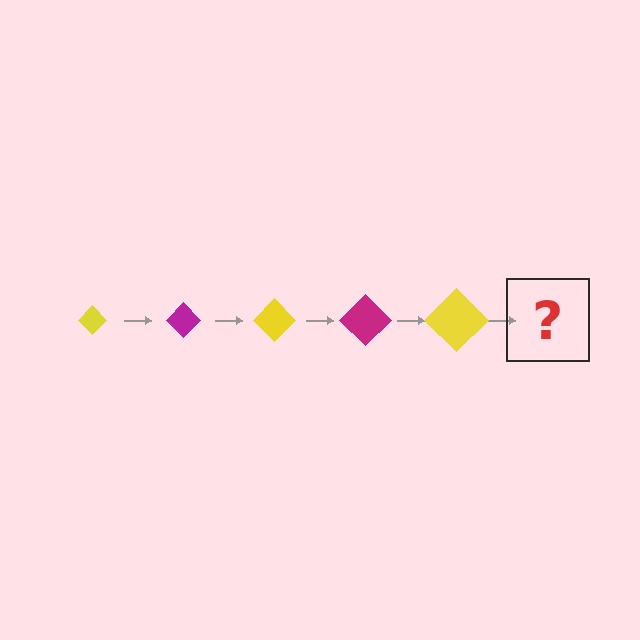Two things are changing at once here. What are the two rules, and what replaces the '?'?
The two rules are that the diamond grows larger each step and the color cycles through yellow and magenta. The '?' should be a magenta diamond, larger than the previous one.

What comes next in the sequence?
The next element should be a magenta diamond, larger than the previous one.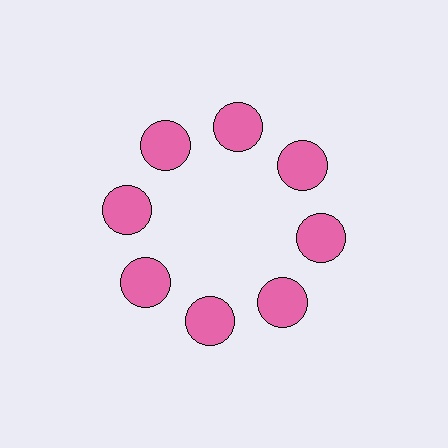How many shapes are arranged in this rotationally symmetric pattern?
There are 8 shapes, arranged in 8 groups of 1.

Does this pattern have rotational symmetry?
Yes, this pattern has 8-fold rotational symmetry. It looks the same after rotating 45 degrees around the center.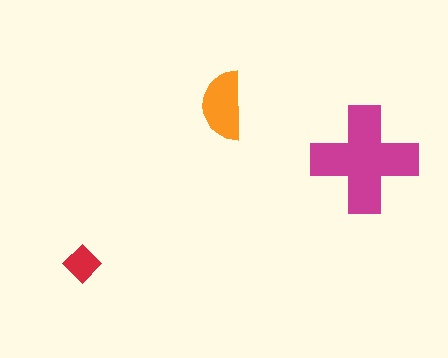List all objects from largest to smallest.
The magenta cross, the orange semicircle, the red diamond.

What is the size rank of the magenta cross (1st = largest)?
1st.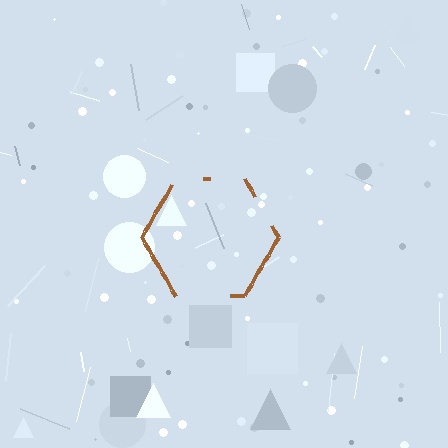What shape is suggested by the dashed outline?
The dashed outline suggests a hexagon.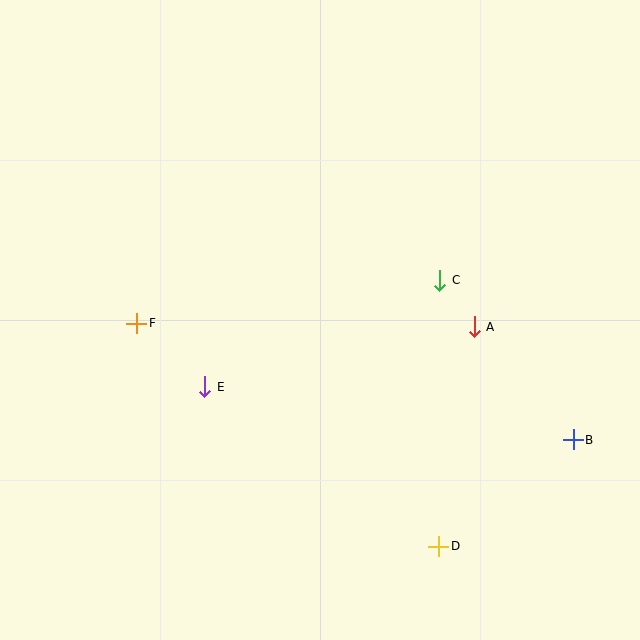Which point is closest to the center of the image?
Point C at (440, 280) is closest to the center.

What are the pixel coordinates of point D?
Point D is at (439, 546).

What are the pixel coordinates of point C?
Point C is at (440, 280).